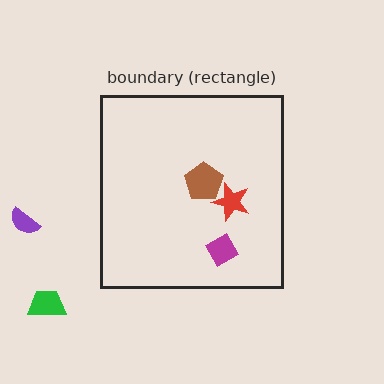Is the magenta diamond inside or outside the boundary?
Inside.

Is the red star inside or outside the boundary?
Inside.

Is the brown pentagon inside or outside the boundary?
Inside.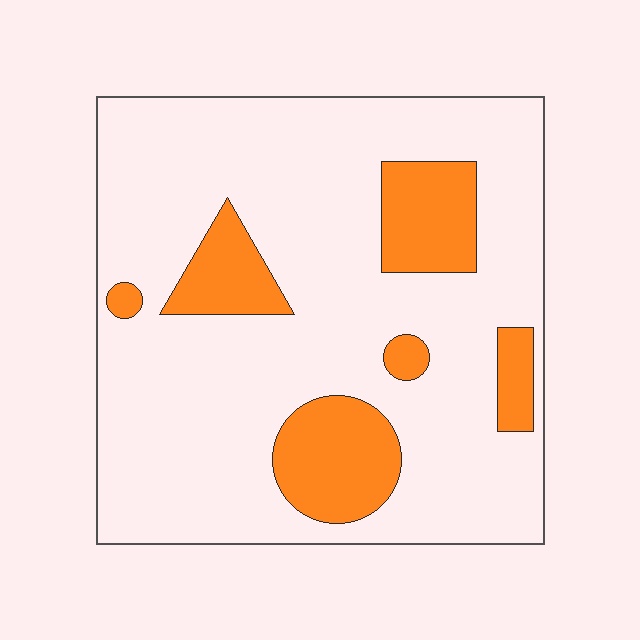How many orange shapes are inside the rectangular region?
6.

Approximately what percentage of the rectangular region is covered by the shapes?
Approximately 20%.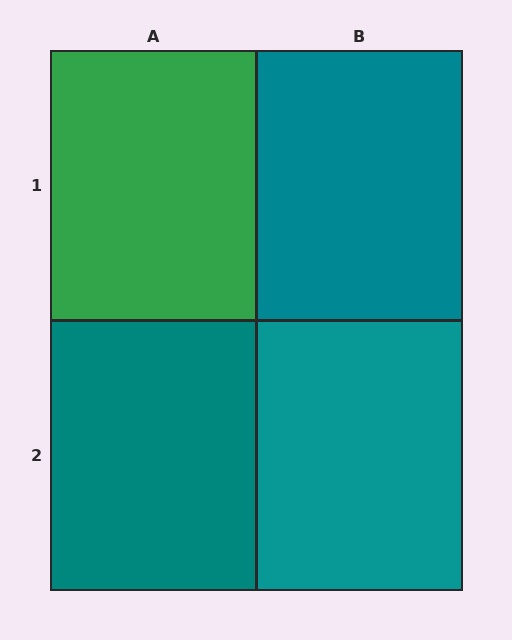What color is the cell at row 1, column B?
Teal.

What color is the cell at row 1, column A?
Green.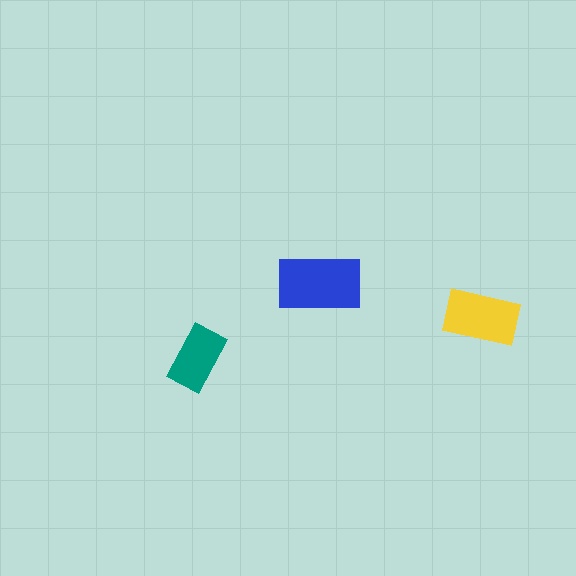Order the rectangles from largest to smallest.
the blue one, the yellow one, the teal one.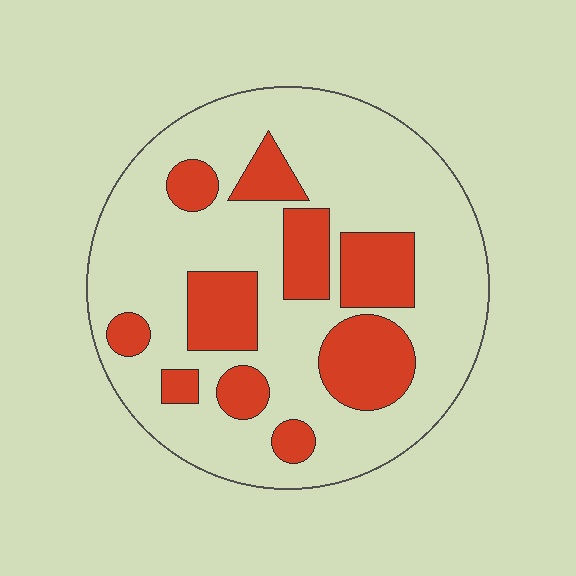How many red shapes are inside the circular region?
10.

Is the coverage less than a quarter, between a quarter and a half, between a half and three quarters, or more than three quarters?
Between a quarter and a half.